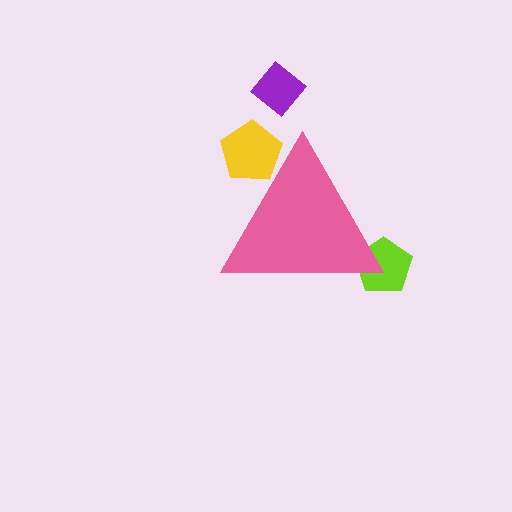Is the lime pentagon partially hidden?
Yes, the lime pentagon is partially hidden behind the pink triangle.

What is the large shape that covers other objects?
A pink triangle.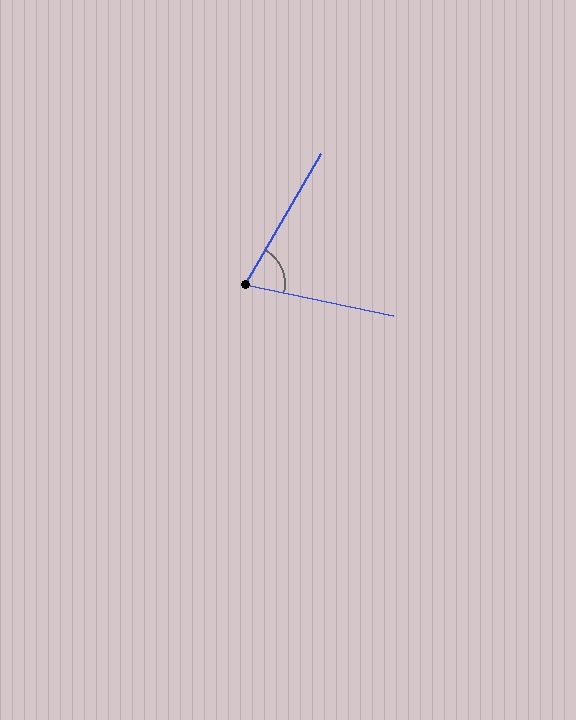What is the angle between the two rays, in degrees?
Approximately 72 degrees.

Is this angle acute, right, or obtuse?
It is acute.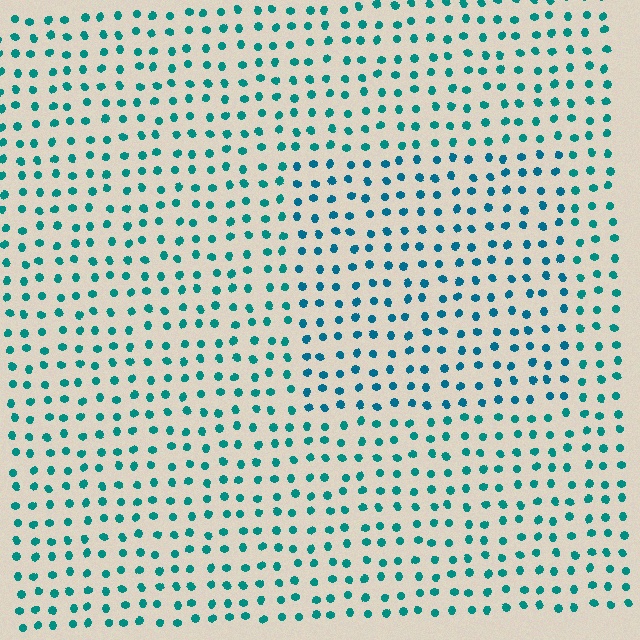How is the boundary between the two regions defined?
The boundary is defined purely by a slight shift in hue (about 19 degrees). Spacing, size, and orientation are identical on both sides.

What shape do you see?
I see a rectangle.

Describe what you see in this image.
The image is filled with small teal elements in a uniform arrangement. A rectangle-shaped region is visible where the elements are tinted to a slightly different hue, forming a subtle color boundary.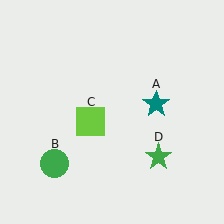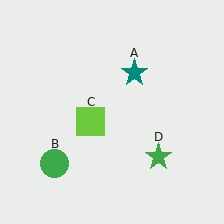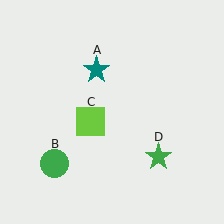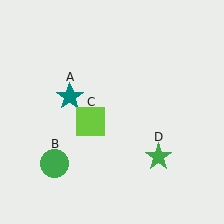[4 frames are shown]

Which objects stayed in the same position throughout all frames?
Green circle (object B) and lime square (object C) and green star (object D) remained stationary.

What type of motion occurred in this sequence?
The teal star (object A) rotated counterclockwise around the center of the scene.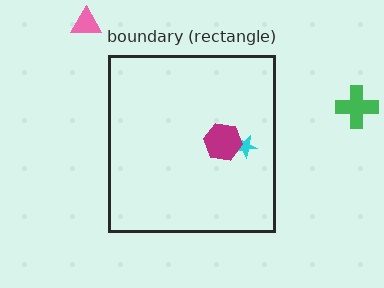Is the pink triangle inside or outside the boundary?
Outside.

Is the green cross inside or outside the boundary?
Outside.